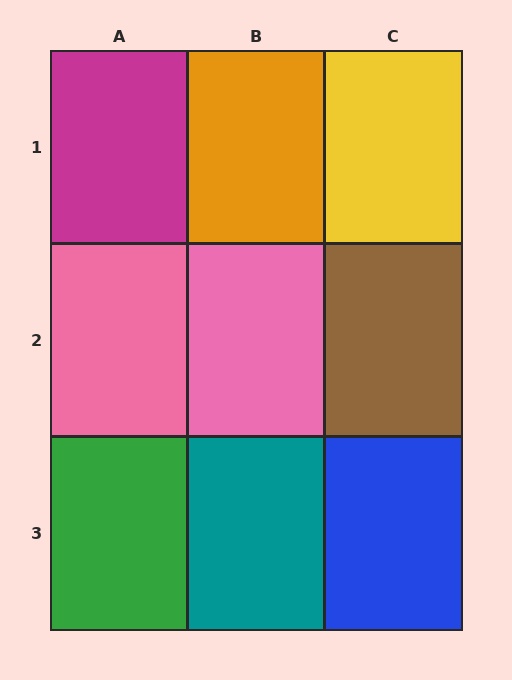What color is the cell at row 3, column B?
Teal.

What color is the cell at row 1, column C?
Yellow.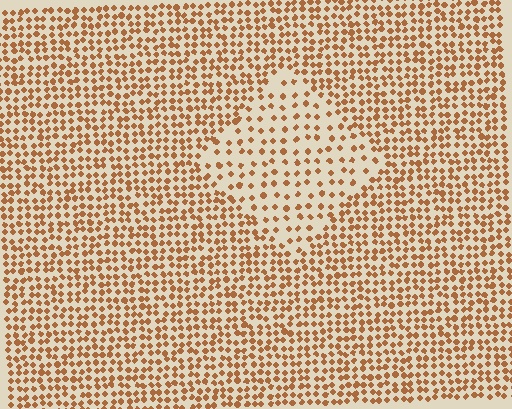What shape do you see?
I see a diamond.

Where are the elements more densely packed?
The elements are more densely packed outside the diamond boundary.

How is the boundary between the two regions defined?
The boundary is defined by a change in element density (approximately 2.1x ratio). All elements are the same color, size, and shape.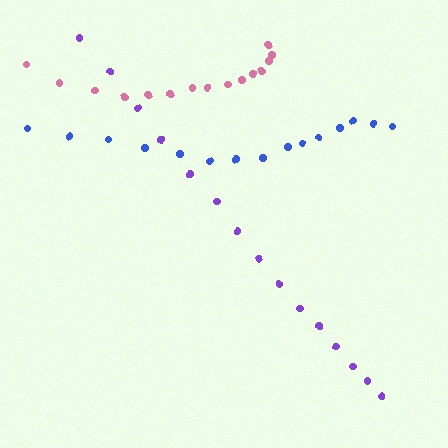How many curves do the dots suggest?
There are 3 distinct paths.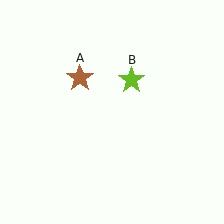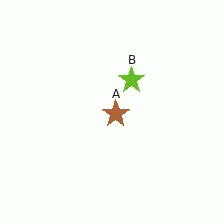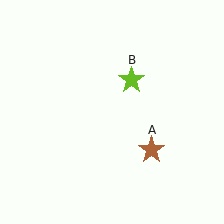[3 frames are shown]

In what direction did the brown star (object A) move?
The brown star (object A) moved down and to the right.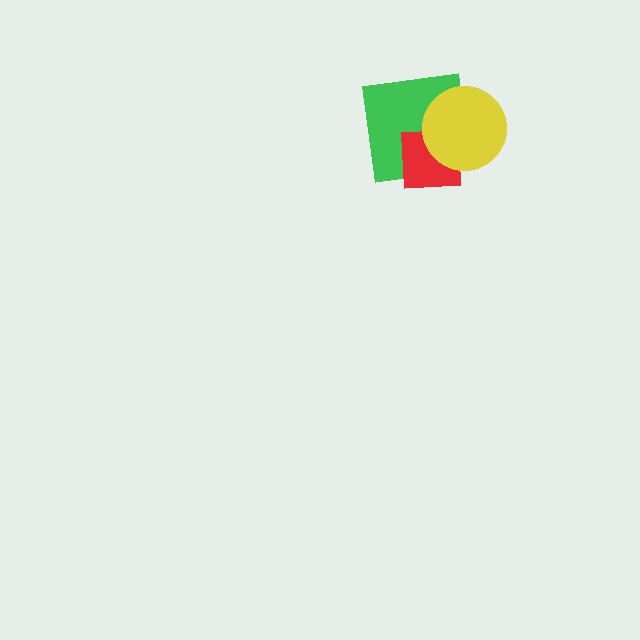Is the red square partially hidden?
Yes, it is partially covered by another shape.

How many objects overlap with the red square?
2 objects overlap with the red square.